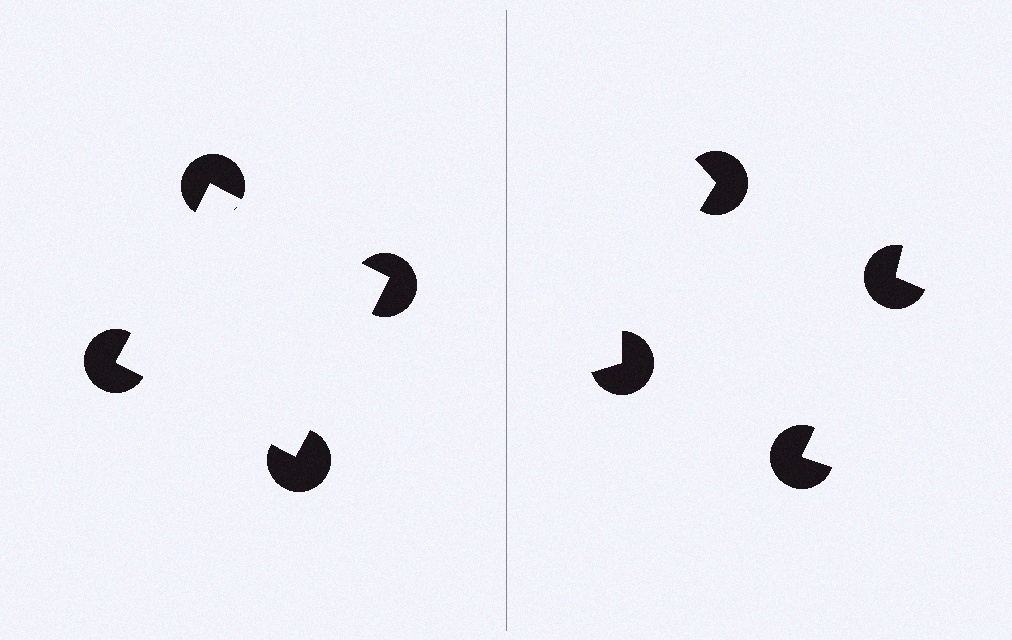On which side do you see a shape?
An illusory square appears on the left side. On the right side the wedge cuts are rotated, so no coherent shape forms.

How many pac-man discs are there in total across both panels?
8 — 4 on each side.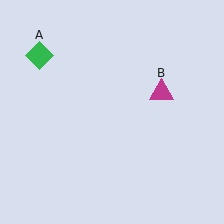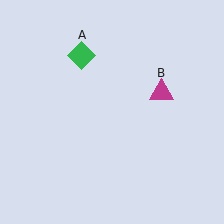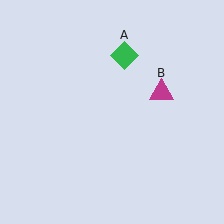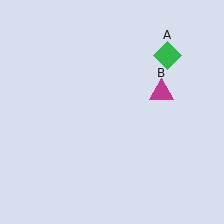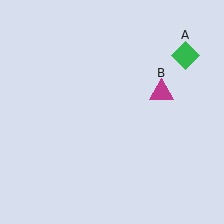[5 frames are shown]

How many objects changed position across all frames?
1 object changed position: green diamond (object A).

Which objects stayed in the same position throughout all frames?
Magenta triangle (object B) remained stationary.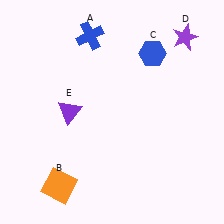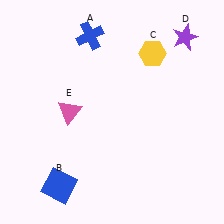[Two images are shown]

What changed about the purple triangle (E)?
In Image 1, E is purple. In Image 2, it changed to pink.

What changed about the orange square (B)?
In Image 1, B is orange. In Image 2, it changed to blue.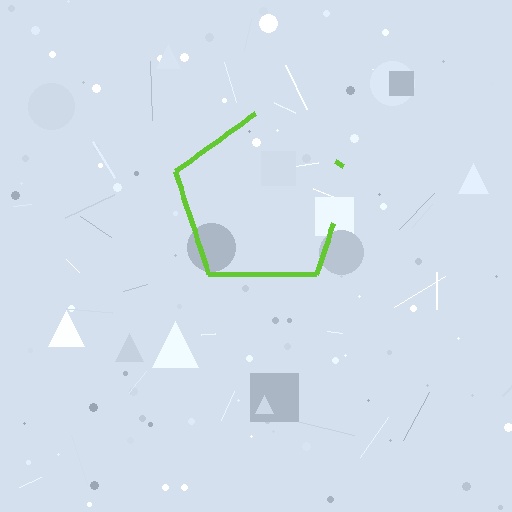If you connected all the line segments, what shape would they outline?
They would outline a pentagon.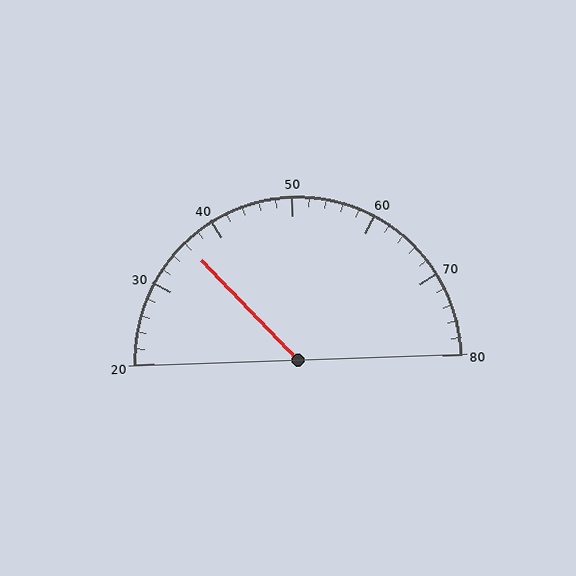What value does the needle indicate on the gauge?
The needle indicates approximately 36.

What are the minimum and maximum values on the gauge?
The gauge ranges from 20 to 80.